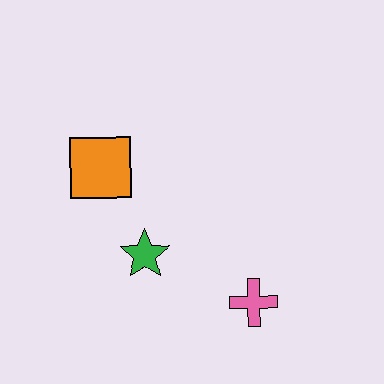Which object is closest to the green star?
The orange square is closest to the green star.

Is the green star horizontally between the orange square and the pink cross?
Yes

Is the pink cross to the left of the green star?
No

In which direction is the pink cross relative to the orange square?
The pink cross is to the right of the orange square.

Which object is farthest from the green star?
The pink cross is farthest from the green star.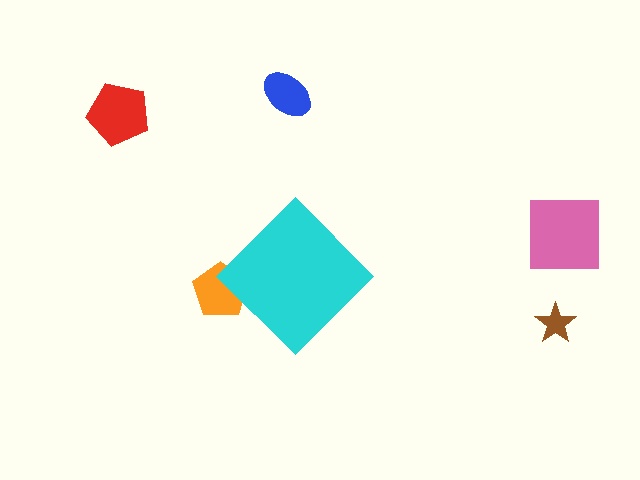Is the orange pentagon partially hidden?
Yes, the orange pentagon is partially hidden behind the cyan diamond.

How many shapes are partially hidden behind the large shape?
1 shape is partially hidden.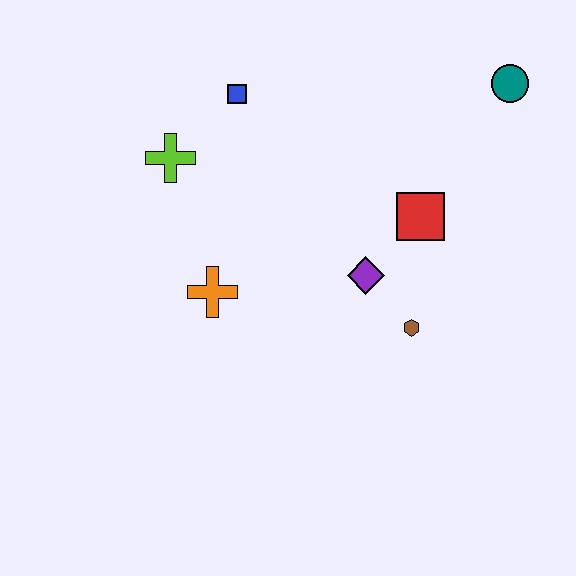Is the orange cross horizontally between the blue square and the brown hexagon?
No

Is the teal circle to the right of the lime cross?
Yes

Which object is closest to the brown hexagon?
The purple diamond is closest to the brown hexagon.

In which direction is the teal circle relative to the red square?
The teal circle is above the red square.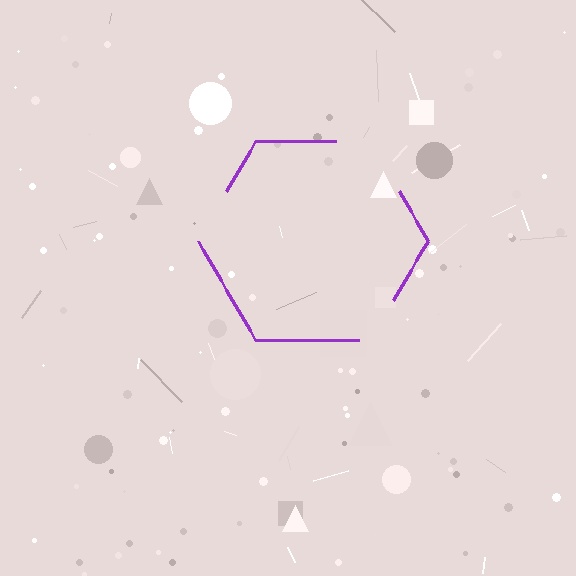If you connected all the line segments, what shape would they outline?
They would outline a hexagon.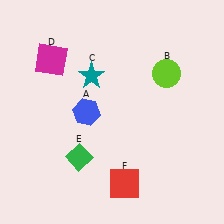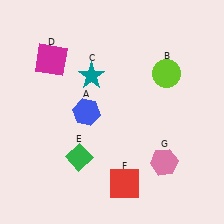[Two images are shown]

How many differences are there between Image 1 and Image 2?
There is 1 difference between the two images.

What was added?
A pink hexagon (G) was added in Image 2.